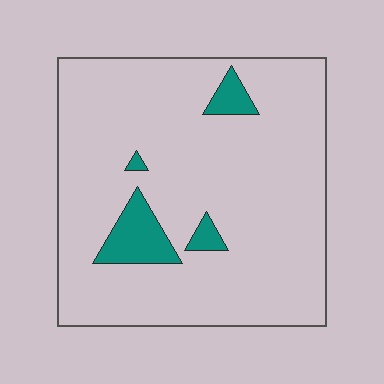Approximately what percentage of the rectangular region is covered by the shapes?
Approximately 10%.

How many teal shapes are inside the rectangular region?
4.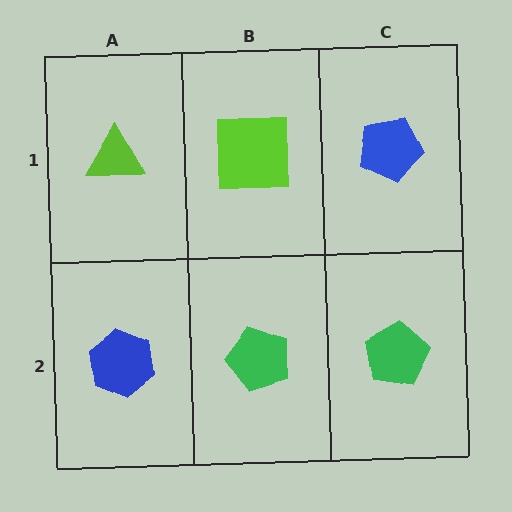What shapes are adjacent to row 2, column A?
A lime triangle (row 1, column A), a green pentagon (row 2, column B).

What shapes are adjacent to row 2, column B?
A lime square (row 1, column B), a blue hexagon (row 2, column A), a green pentagon (row 2, column C).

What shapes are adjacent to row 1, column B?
A green pentagon (row 2, column B), a lime triangle (row 1, column A), a blue pentagon (row 1, column C).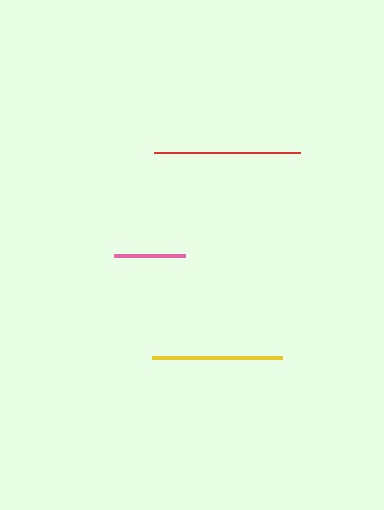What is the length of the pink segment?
The pink segment is approximately 71 pixels long.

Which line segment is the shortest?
The pink line is the shortest at approximately 71 pixels.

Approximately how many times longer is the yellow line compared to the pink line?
The yellow line is approximately 1.8 times the length of the pink line.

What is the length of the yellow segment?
The yellow segment is approximately 130 pixels long.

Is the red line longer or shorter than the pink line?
The red line is longer than the pink line.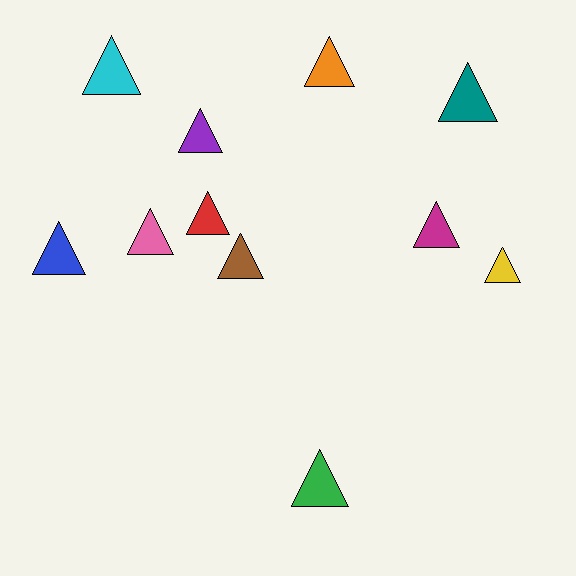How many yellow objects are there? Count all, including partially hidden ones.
There is 1 yellow object.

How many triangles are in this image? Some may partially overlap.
There are 11 triangles.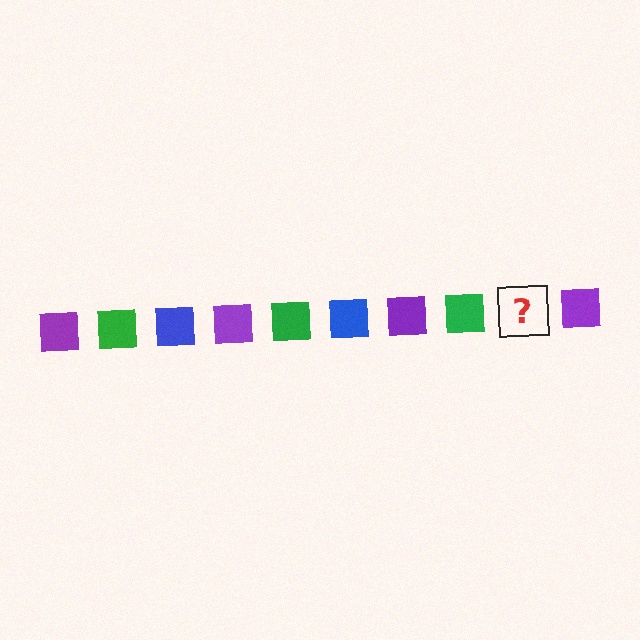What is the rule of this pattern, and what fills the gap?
The rule is that the pattern cycles through purple, green, blue squares. The gap should be filled with a blue square.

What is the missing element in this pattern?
The missing element is a blue square.